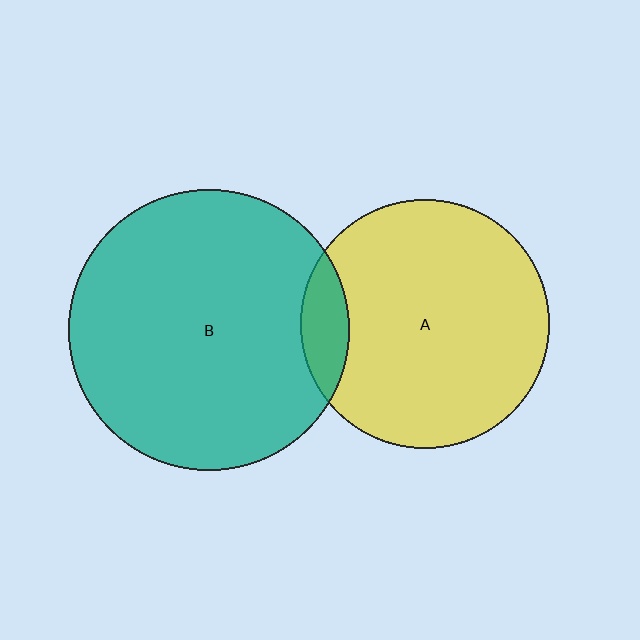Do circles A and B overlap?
Yes.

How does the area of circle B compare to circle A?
Approximately 1.3 times.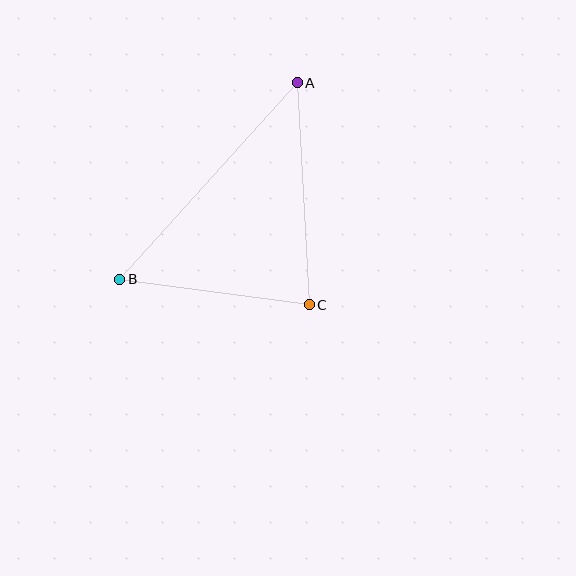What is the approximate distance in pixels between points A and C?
The distance between A and C is approximately 223 pixels.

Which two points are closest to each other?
Points B and C are closest to each other.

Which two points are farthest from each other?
Points A and B are farthest from each other.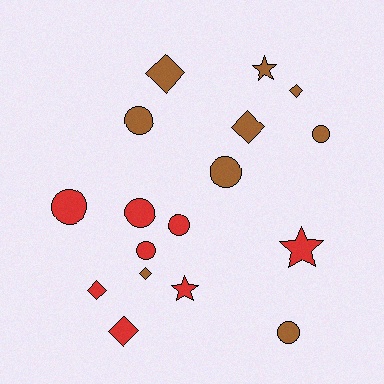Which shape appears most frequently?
Circle, with 8 objects.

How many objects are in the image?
There are 17 objects.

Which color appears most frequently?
Brown, with 9 objects.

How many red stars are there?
There are 2 red stars.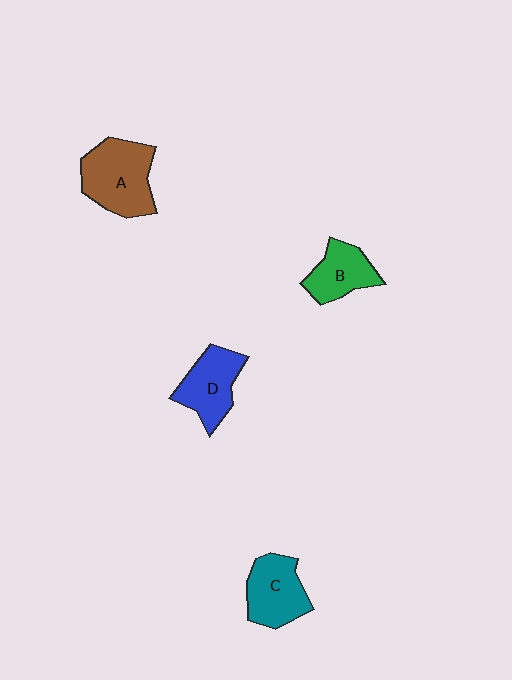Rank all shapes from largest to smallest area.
From largest to smallest: A (brown), C (teal), D (blue), B (green).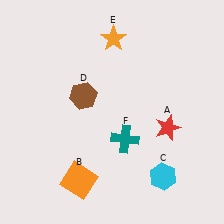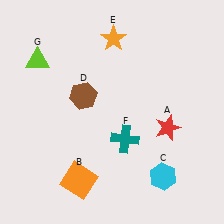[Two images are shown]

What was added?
A lime triangle (G) was added in Image 2.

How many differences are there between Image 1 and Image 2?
There is 1 difference between the two images.